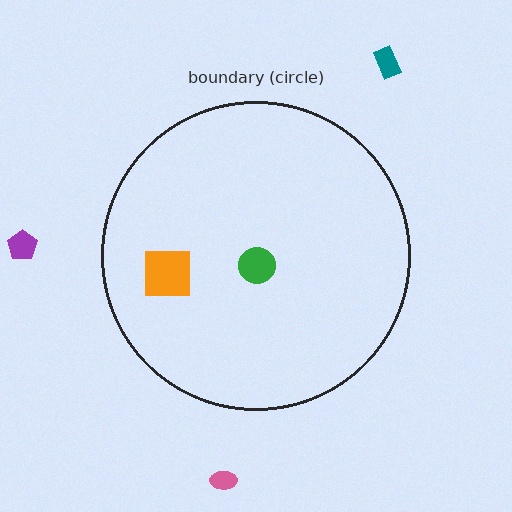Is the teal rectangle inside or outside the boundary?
Outside.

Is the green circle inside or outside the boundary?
Inside.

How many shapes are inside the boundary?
2 inside, 3 outside.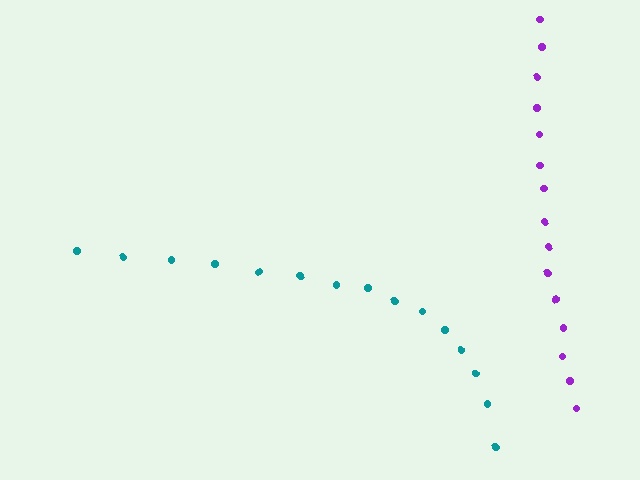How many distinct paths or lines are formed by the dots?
There are 2 distinct paths.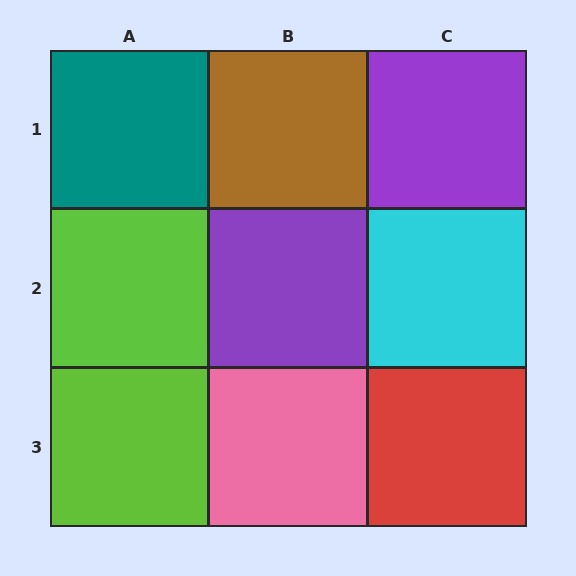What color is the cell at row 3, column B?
Pink.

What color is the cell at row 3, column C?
Red.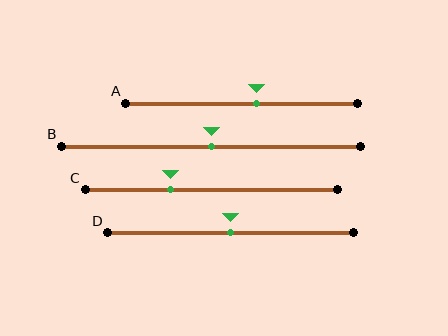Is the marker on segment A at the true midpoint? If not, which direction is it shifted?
No, the marker on segment A is shifted to the right by about 6% of the segment length.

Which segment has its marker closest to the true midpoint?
Segment B has its marker closest to the true midpoint.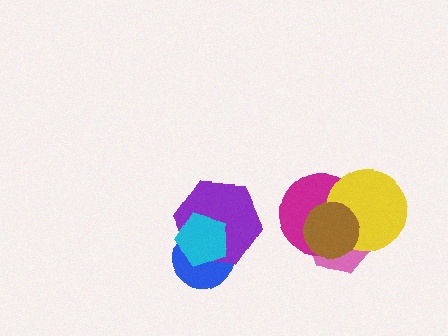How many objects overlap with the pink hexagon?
3 objects overlap with the pink hexagon.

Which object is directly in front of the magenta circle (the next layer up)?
The yellow circle is directly in front of the magenta circle.